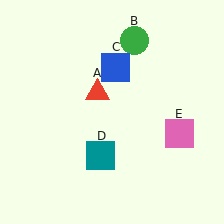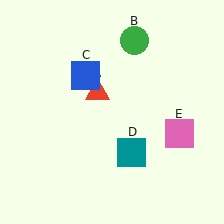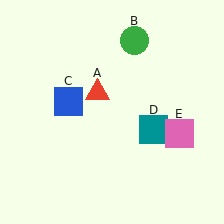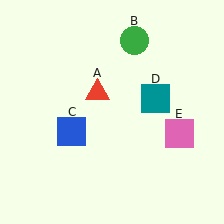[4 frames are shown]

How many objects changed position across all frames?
2 objects changed position: blue square (object C), teal square (object D).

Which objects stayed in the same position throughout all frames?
Red triangle (object A) and green circle (object B) and pink square (object E) remained stationary.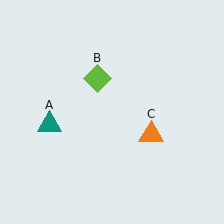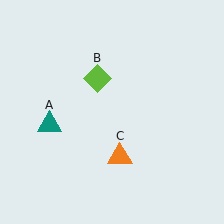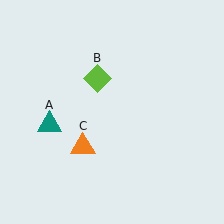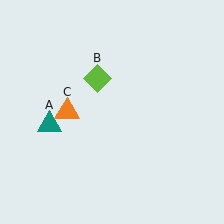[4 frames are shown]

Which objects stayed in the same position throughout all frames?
Teal triangle (object A) and lime diamond (object B) remained stationary.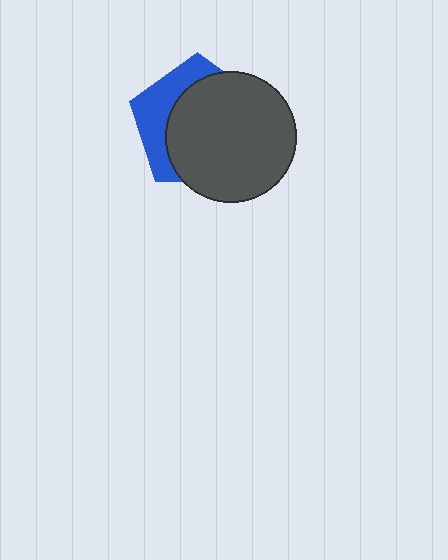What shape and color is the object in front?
The object in front is a dark gray circle.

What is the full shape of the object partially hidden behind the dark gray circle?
The partially hidden object is a blue pentagon.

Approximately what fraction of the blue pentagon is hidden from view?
Roughly 67% of the blue pentagon is hidden behind the dark gray circle.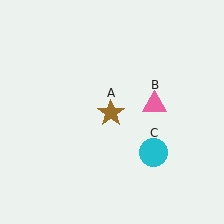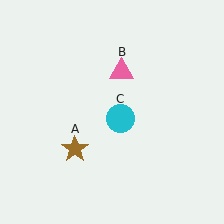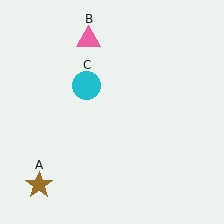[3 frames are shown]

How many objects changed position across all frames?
3 objects changed position: brown star (object A), pink triangle (object B), cyan circle (object C).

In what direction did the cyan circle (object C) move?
The cyan circle (object C) moved up and to the left.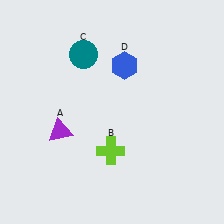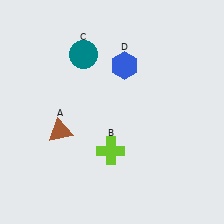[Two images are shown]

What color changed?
The triangle (A) changed from purple in Image 1 to brown in Image 2.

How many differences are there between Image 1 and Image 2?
There is 1 difference between the two images.